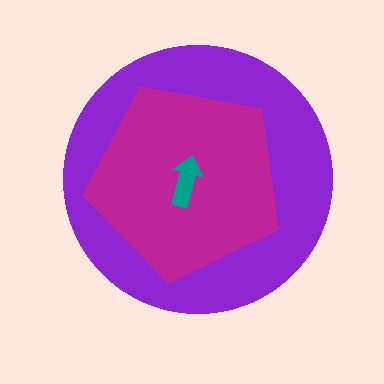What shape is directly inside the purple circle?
The magenta pentagon.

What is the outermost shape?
The purple circle.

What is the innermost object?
The teal arrow.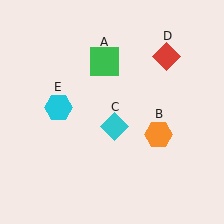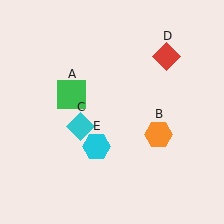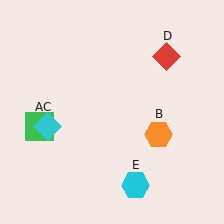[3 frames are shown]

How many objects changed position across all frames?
3 objects changed position: green square (object A), cyan diamond (object C), cyan hexagon (object E).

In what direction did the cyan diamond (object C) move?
The cyan diamond (object C) moved left.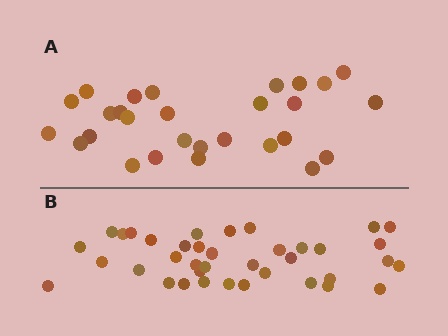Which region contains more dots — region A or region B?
Region B (the bottom region) has more dots.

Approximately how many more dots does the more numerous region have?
Region B has roughly 10 or so more dots than region A.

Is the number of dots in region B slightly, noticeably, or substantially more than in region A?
Region B has noticeably more, but not dramatically so. The ratio is roughly 1.4 to 1.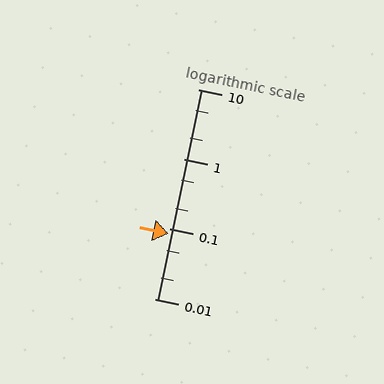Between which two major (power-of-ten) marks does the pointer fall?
The pointer is between 0.01 and 0.1.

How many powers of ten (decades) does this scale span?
The scale spans 3 decades, from 0.01 to 10.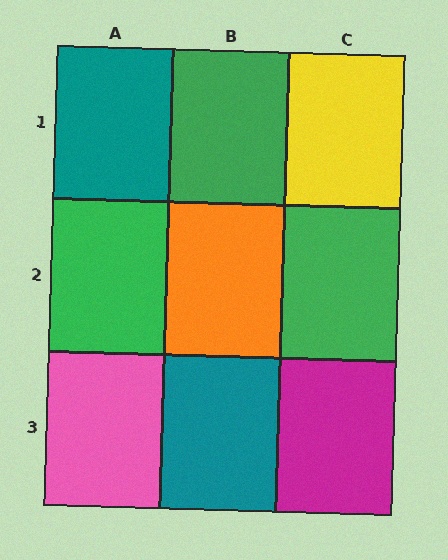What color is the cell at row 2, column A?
Green.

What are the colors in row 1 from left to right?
Teal, green, yellow.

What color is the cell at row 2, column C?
Green.